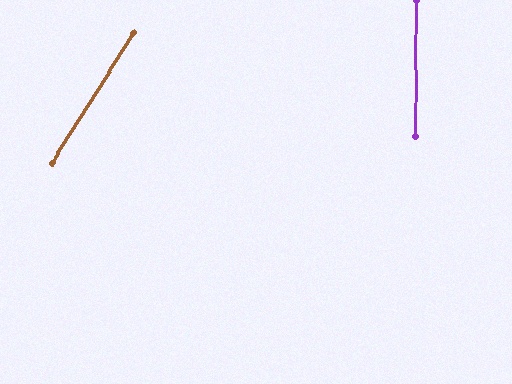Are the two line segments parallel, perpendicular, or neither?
Neither parallel nor perpendicular — they differ by about 31°.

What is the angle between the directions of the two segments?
Approximately 31 degrees.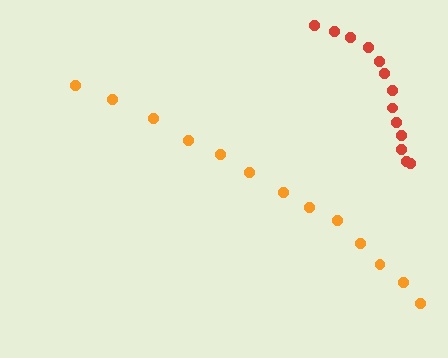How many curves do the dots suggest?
There are 2 distinct paths.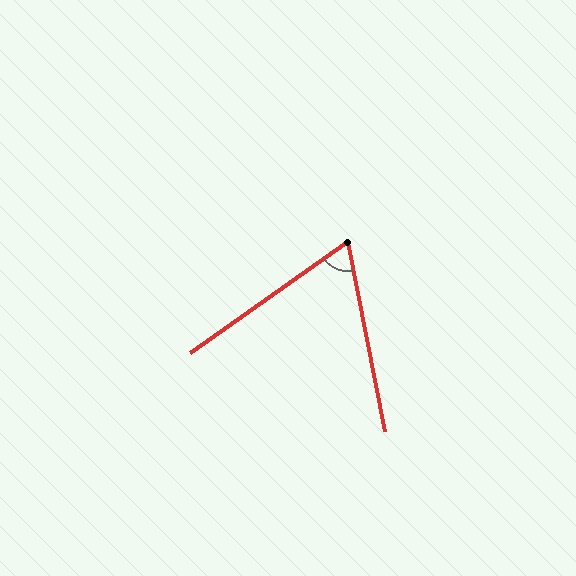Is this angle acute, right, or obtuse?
It is acute.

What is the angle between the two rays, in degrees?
Approximately 65 degrees.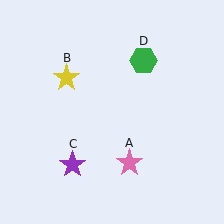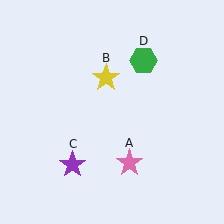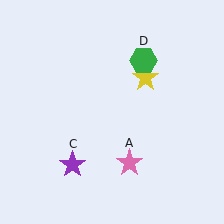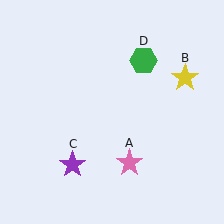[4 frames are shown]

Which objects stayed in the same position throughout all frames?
Pink star (object A) and purple star (object C) and green hexagon (object D) remained stationary.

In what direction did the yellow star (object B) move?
The yellow star (object B) moved right.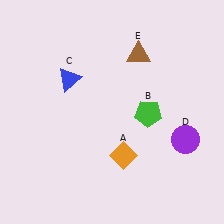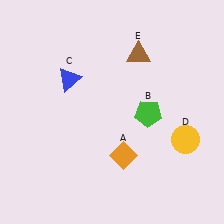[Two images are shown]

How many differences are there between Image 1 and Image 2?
There is 1 difference between the two images.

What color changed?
The circle (D) changed from purple in Image 1 to yellow in Image 2.